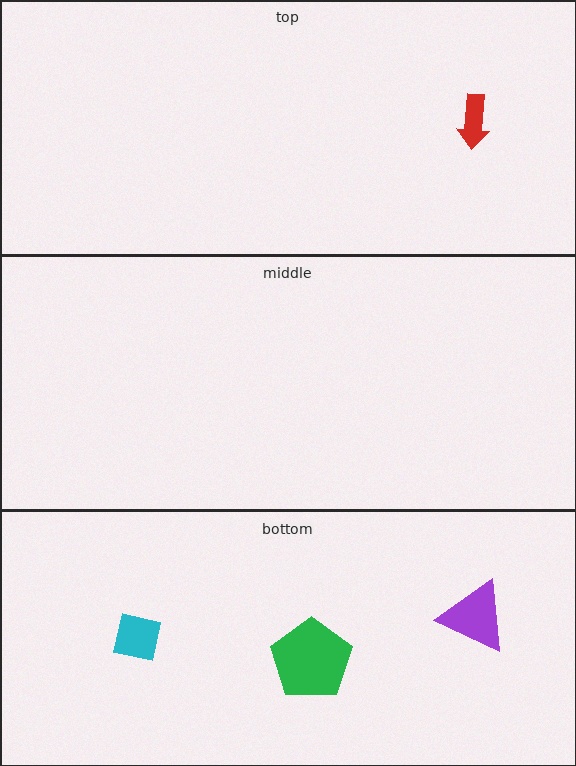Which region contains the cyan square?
The bottom region.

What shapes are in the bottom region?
The green pentagon, the cyan square, the purple triangle.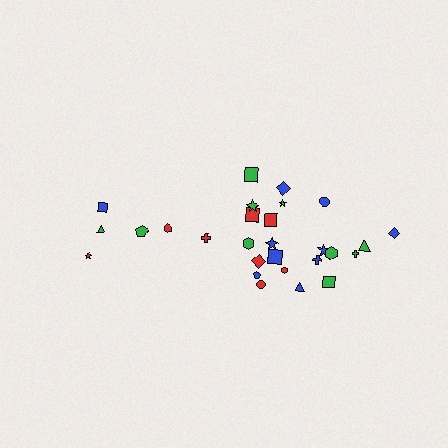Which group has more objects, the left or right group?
The right group.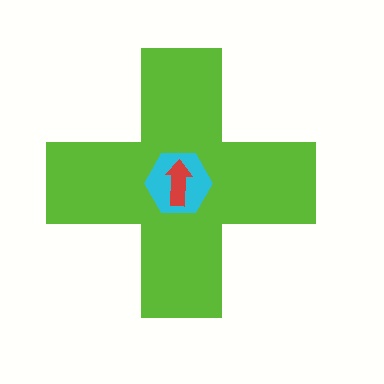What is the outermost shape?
The lime cross.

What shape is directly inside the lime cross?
The cyan hexagon.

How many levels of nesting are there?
3.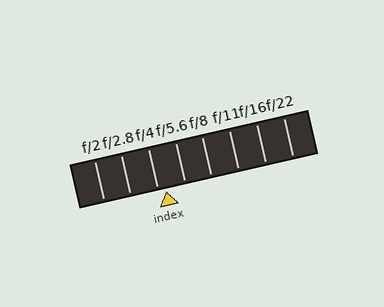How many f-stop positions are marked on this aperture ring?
There are 8 f-stop positions marked.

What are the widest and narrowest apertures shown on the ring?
The widest aperture shown is f/2 and the narrowest is f/22.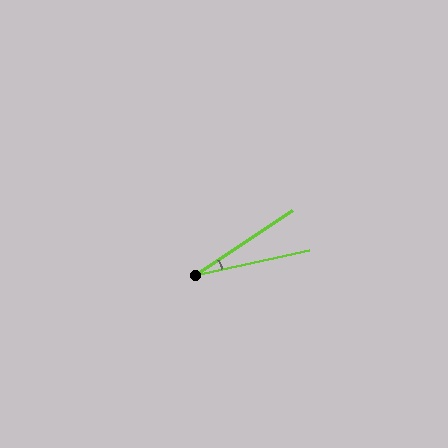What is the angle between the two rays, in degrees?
Approximately 21 degrees.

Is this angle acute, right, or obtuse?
It is acute.